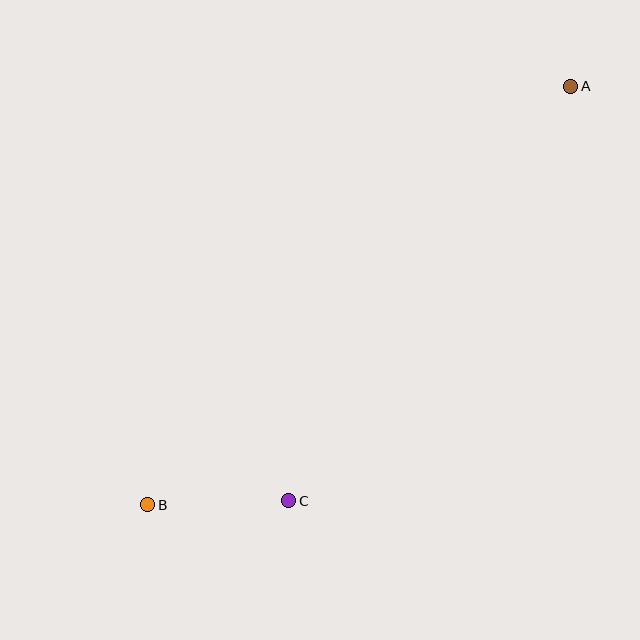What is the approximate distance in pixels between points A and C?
The distance between A and C is approximately 501 pixels.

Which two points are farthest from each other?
Points A and B are farthest from each other.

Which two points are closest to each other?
Points B and C are closest to each other.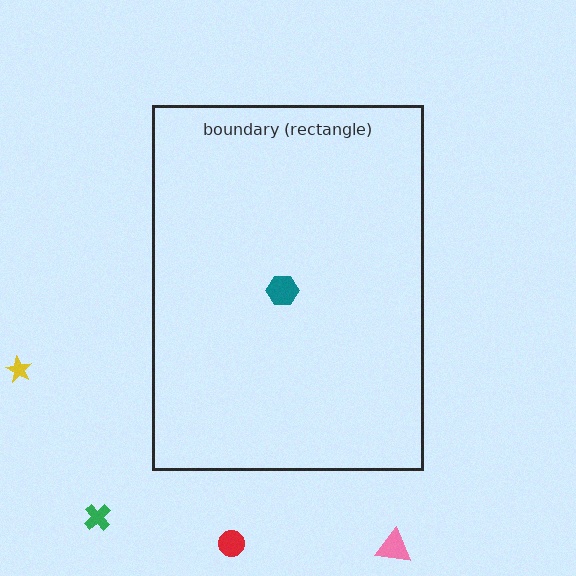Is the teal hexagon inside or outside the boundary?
Inside.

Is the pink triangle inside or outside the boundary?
Outside.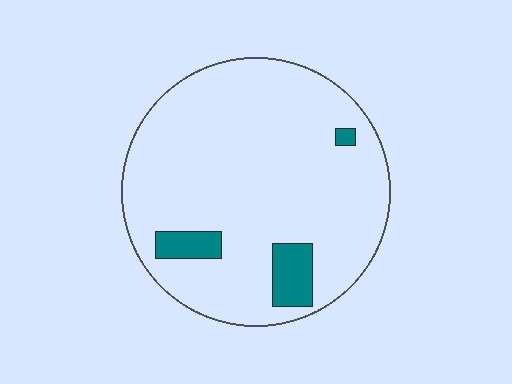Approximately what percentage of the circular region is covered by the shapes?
Approximately 10%.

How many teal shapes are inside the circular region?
3.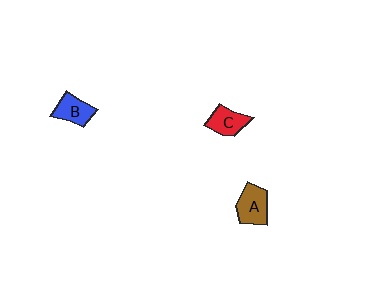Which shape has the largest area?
Shape A (brown).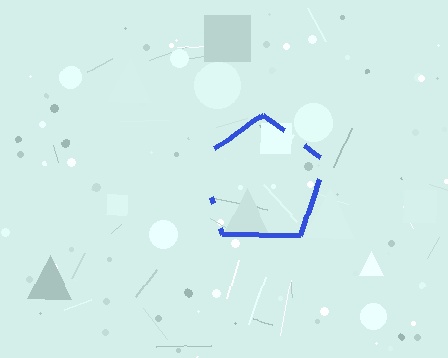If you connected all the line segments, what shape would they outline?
They would outline a pentagon.